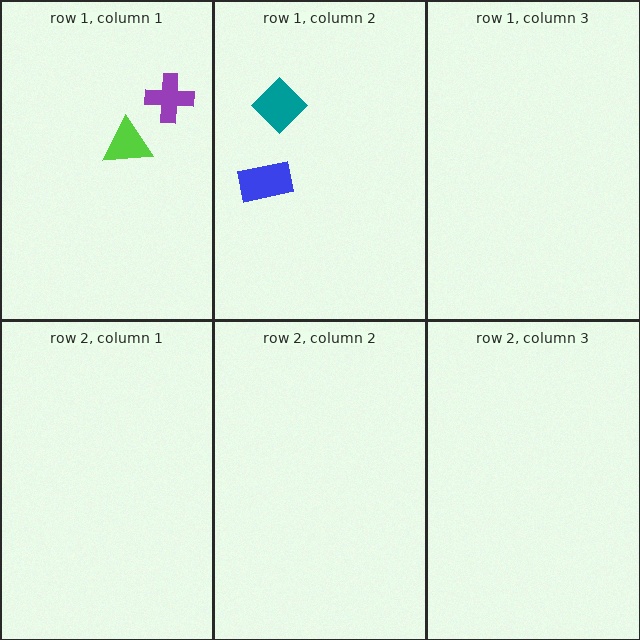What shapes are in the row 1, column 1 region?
The lime triangle, the purple cross.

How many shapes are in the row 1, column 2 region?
2.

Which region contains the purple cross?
The row 1, column 1 region.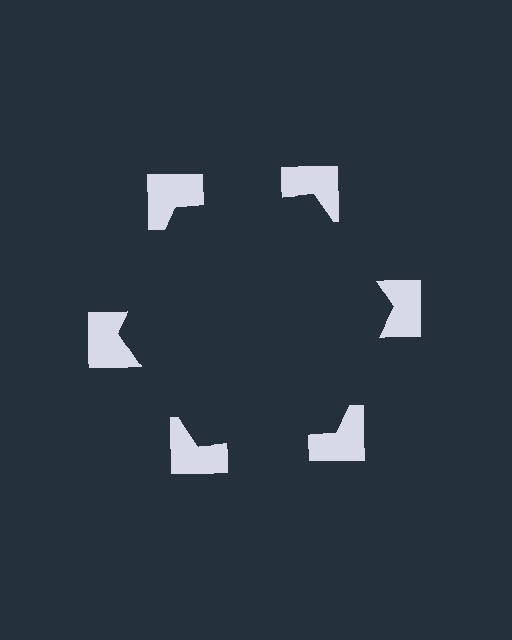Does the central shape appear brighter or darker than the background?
It typically appears slightly darker than the background, even though no actual brightness change is drawn.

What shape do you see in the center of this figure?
An illusory hexagon — its edges are inferred from the aligned wedge cuts in the notched squares, not physically drawn.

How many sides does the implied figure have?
6 sides.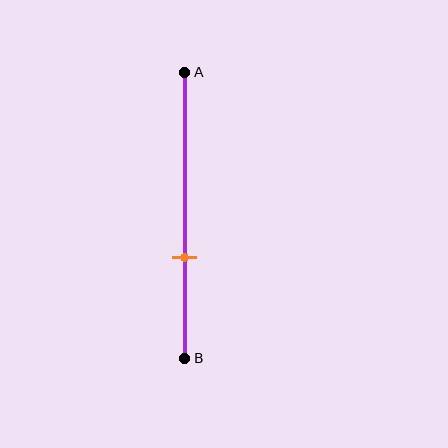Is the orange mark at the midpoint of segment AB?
No, the mark is at about 65% from A, not at the 50% midpoint.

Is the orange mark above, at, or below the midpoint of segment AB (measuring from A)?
The orange mark is below the midpoint of segment AB.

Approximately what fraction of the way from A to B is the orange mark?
The orange mark is approximately 65% of the way from A to B.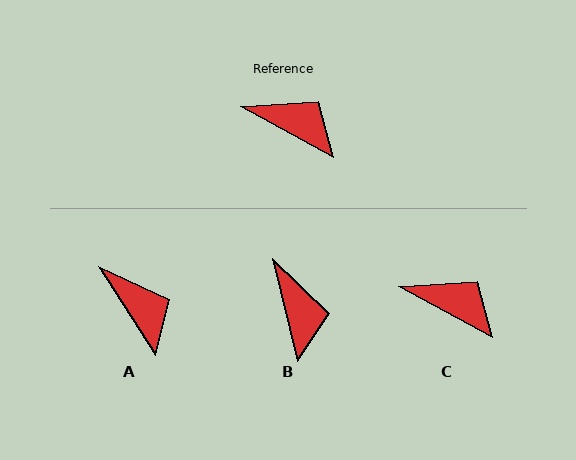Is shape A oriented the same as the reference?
No, it is off by about 29 degrees.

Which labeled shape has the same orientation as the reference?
C.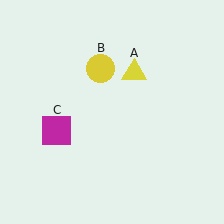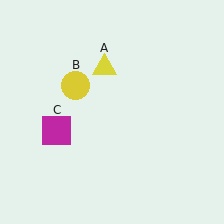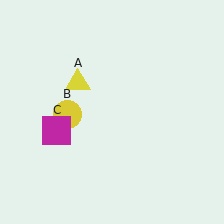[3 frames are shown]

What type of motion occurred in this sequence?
The yellow triangle (object A), yellow circle (object B) rotated counterclockwise around the center of the scene.